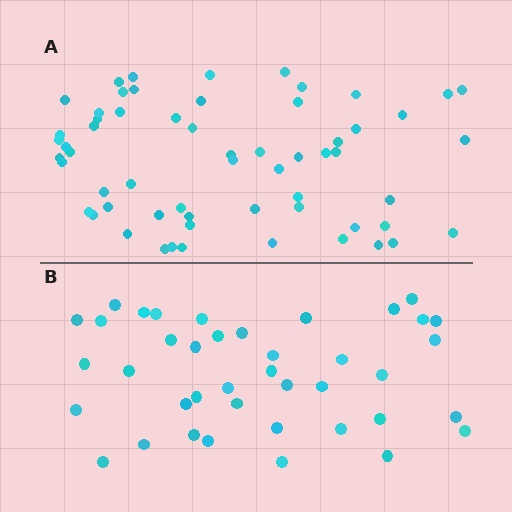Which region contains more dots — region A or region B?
Region A (the top region) has more dots.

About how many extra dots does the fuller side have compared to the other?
Region A has approximately 20 more dots than region B.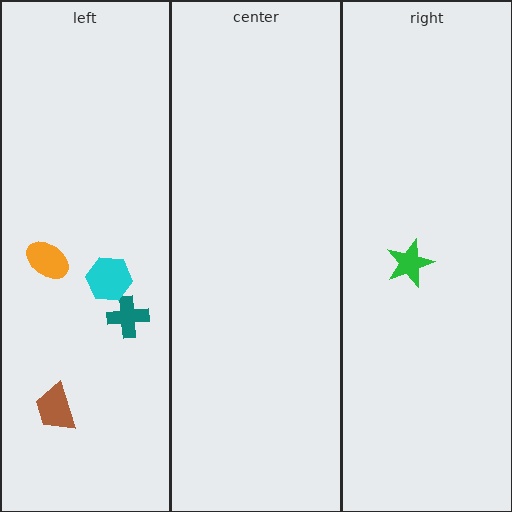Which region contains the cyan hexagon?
The left region.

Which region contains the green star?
The right region.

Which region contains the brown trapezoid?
The left region.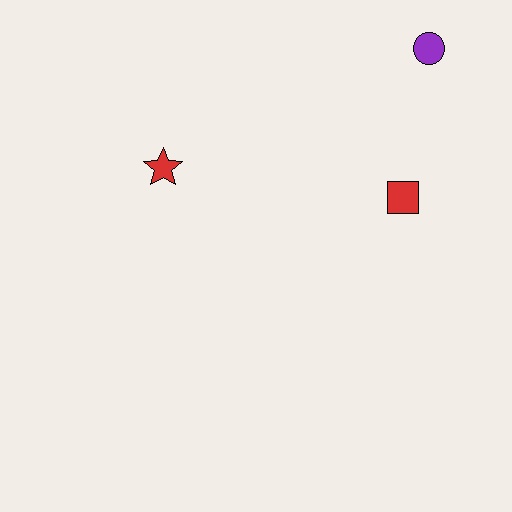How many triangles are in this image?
There are no triangles.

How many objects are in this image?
There are 3 objects.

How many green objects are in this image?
There are no green objects.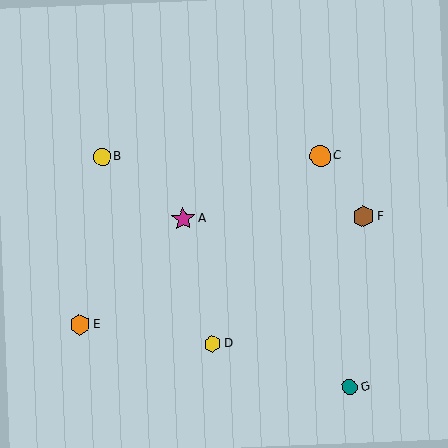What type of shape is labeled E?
Shape E is an orange hexagon.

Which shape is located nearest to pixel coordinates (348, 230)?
The brown hexagon (labeled F) at (363, 217) is nearest to that location.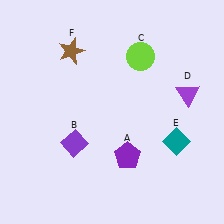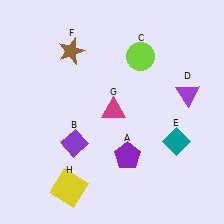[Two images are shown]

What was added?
A magenta triangle (G), a yellow square (H) were added in Image 2.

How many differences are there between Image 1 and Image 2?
There are 2 differences between the two images.